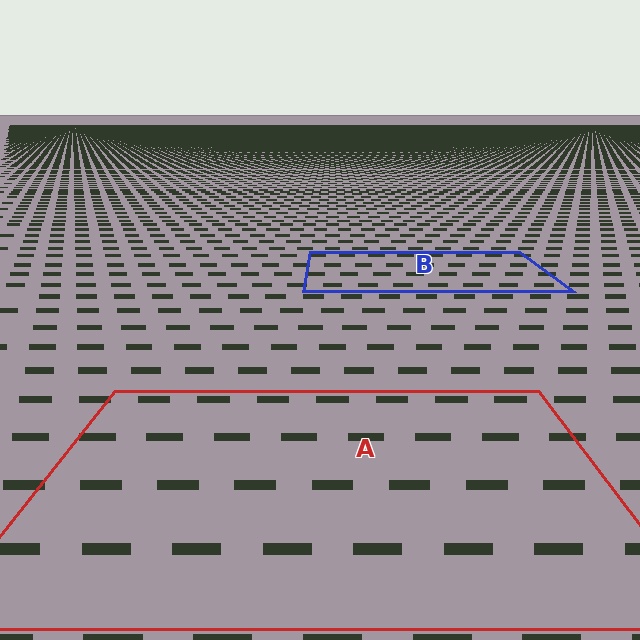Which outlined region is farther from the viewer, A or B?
Region B is farther from the viewer — the texture elements inside it appear smaller and more densely packed.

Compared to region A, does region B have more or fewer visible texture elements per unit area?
Region B has more texture elements per unit area — they are packed more densely because it is farther away.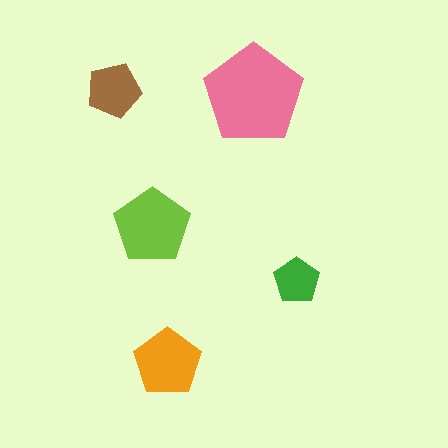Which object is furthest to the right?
The green pentagon is rightmost.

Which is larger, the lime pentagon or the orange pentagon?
The lime one.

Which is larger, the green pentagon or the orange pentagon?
The orange one.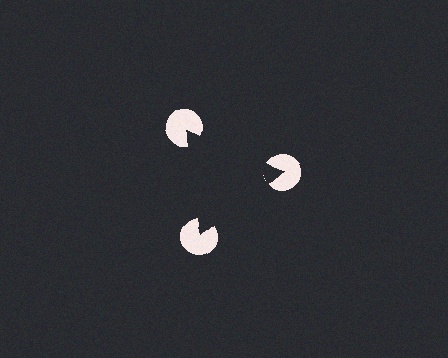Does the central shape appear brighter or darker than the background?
It typically appears slightly darker than the background, even though no actual brightness change is drawn.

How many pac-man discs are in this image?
There are 3 — one at each vertex of the illusory triangle.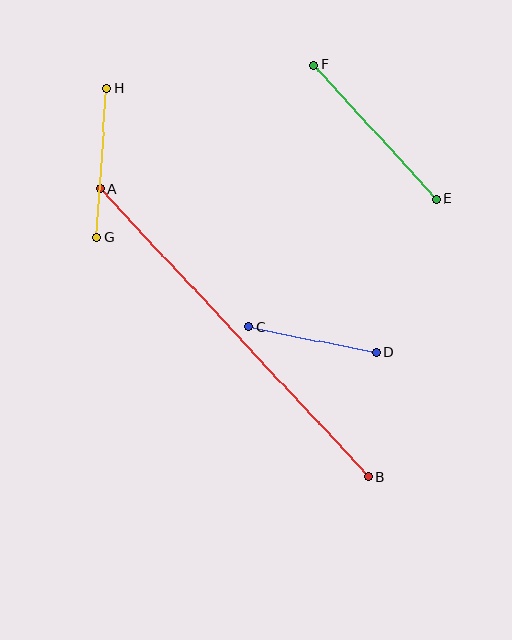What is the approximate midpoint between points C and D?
The midpoint is at approximately (313, 339) pixels.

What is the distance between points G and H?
The distance is approximately 150 pixels.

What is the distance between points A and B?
The distance is approximately 394 pixels.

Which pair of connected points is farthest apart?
Points A and B are farthest apart.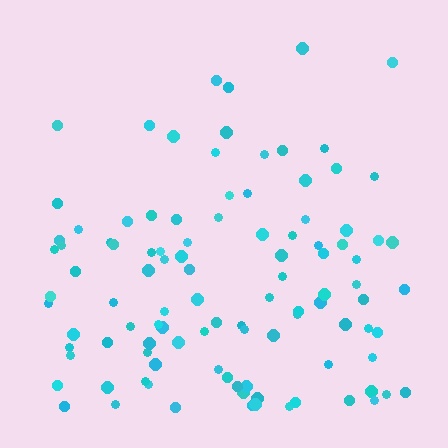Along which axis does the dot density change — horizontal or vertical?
Vertical.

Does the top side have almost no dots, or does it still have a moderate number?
Still a moderate number, just noticeably fewer than the bottom.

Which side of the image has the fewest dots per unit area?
The top.